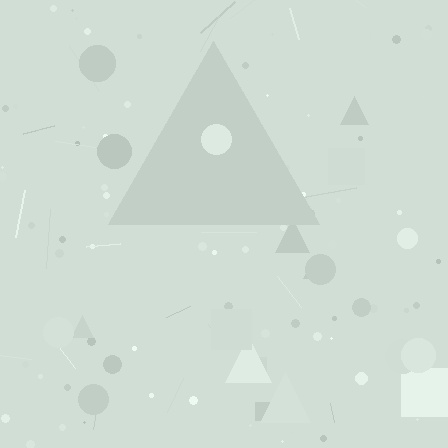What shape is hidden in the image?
A triangle is hidden in the image.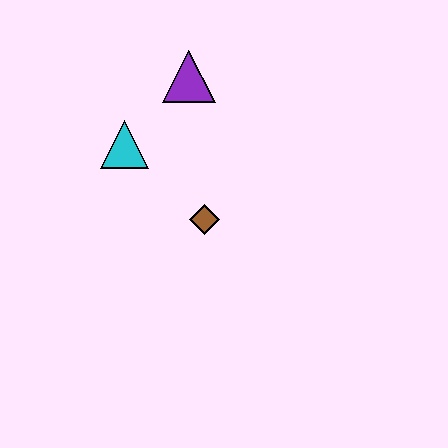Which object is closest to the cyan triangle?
The purple triangle is closest to the cyan triangle.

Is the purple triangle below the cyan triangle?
No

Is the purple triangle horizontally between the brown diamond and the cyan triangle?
Yes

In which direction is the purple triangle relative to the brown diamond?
The purple triangle is above the brown diamond.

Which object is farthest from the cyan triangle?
The brown diamond is farthest from the cyan triangle.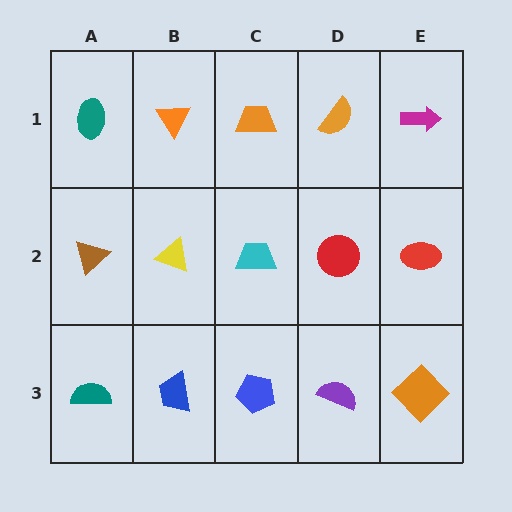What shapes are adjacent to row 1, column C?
A cyan trapezoid (row 2, column C), an orange triangle (row 1, column B), an orange semicircle (row 1, column D).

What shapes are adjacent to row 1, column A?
A brown triangle (row 2, column A), an orange triangle (row 1, column B).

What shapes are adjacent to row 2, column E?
A magenta arrow (row 1, column E), an orange diamond (row 3, column E), a red circle (row 2, column D).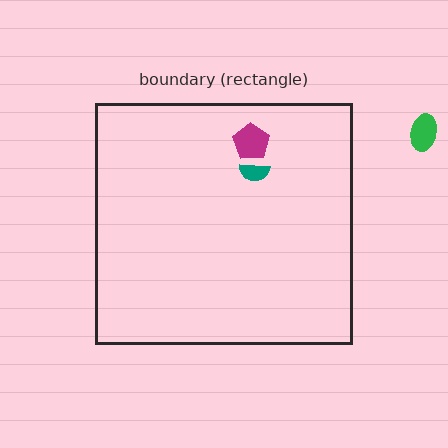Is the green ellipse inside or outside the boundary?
Outside.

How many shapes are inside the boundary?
2 inside, 1 outside.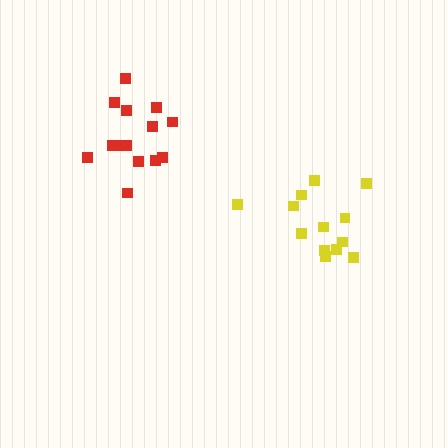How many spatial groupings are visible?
There are 2 spatial groupings.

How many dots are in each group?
Group 1: 14 dots, Group 2: 13 dots (27 total).